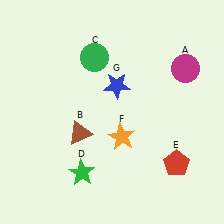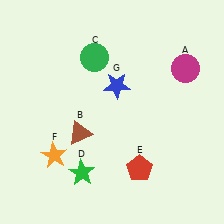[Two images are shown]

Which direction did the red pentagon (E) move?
The red pentagon (E) moved left.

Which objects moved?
The objects that moved are: the red pentagon (E), the orange star (F).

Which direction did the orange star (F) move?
The orange star (F) moved left.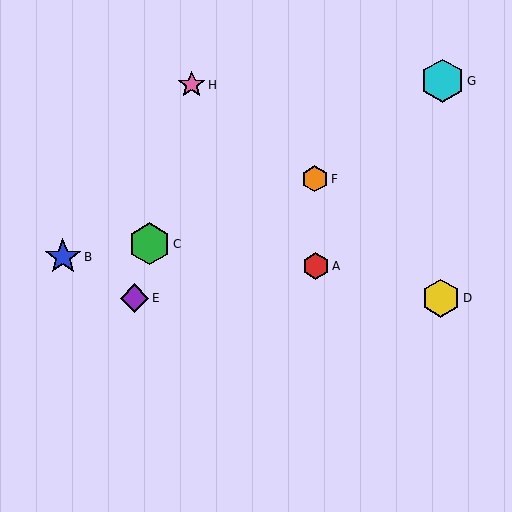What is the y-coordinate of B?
Object B is at y≈257.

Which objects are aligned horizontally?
Objects D, E are aligned horizontally.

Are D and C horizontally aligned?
No, D is at y≈298 and C is at y≈244.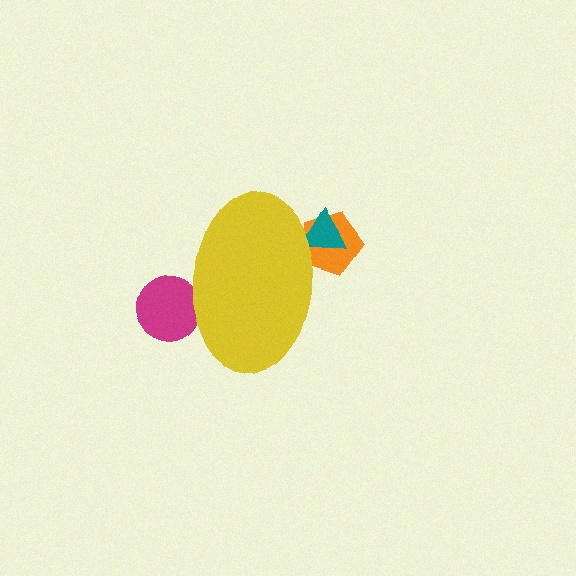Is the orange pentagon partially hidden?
Yes, the orange pentagon is partially hidden behind the yellow ellipse.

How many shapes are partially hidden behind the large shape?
3 shapes are partially hidden.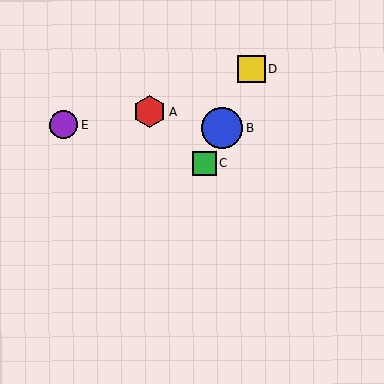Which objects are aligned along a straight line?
Objects B, C, D are aligned along a straight line.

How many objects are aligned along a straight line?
3 objects (B, C, D) are aligned along a straight line.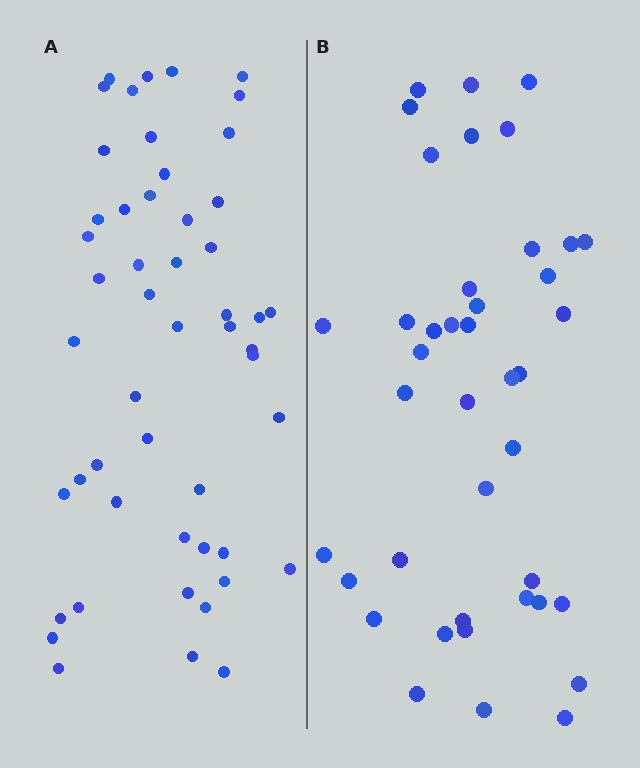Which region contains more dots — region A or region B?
Region A (the left region) has more dots.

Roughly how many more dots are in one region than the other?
Region A has roughly 10 or so more dots than region B.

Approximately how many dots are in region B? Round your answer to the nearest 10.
About 40 dots. (The exact count is 41, which rounds to 40.)